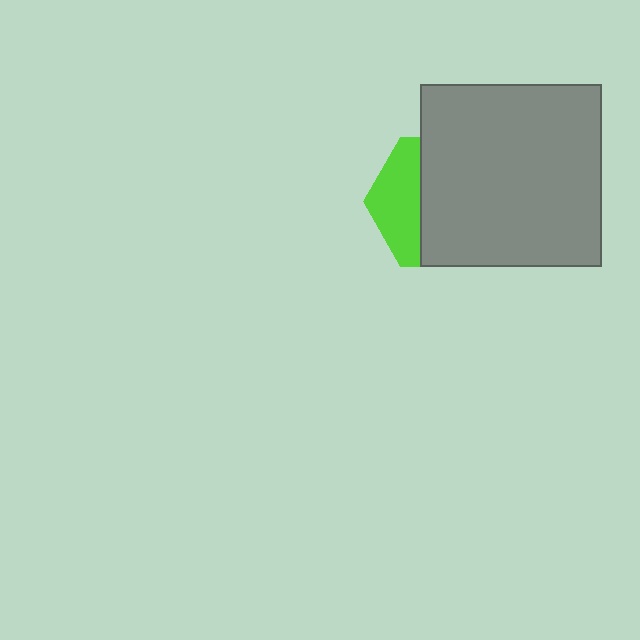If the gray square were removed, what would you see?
You would see the complete lime hexagon.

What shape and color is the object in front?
The object in front is a gray square.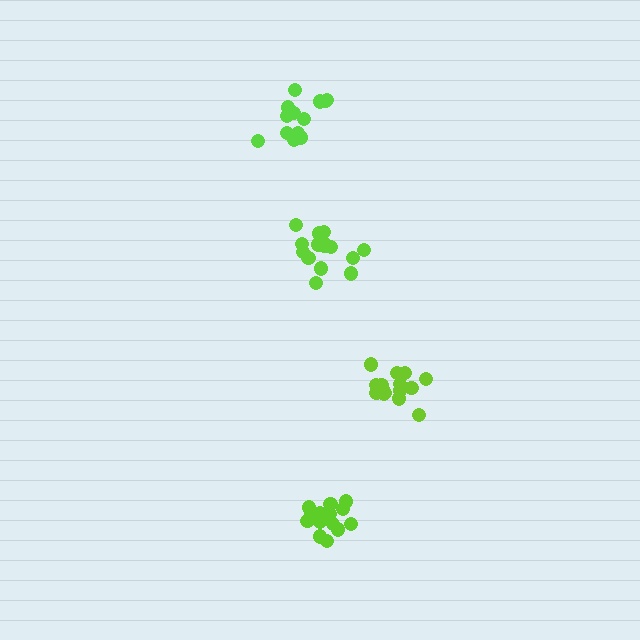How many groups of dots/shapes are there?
There are 4 groups.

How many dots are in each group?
Group 1: 16 dots, Group 2: 15 dots, Group 3: 14 dots, Group 4: 16 dots (61 total).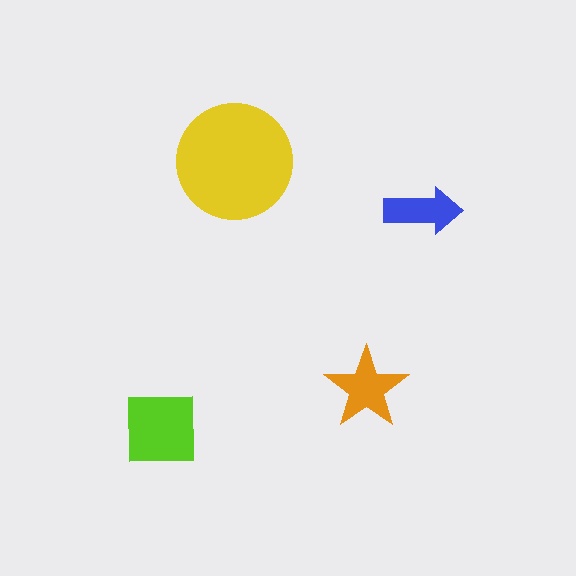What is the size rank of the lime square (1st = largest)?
2nd.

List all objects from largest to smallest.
The yellow circle, the lime square, the orange star, the blue arrow.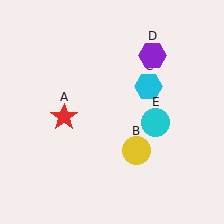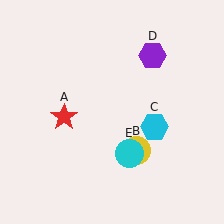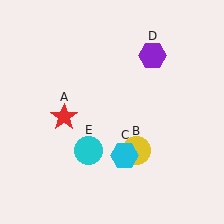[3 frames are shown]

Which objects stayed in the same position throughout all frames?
Red star (object A) and yellow circle (object B) and purple hexagon (object D) remained stationary.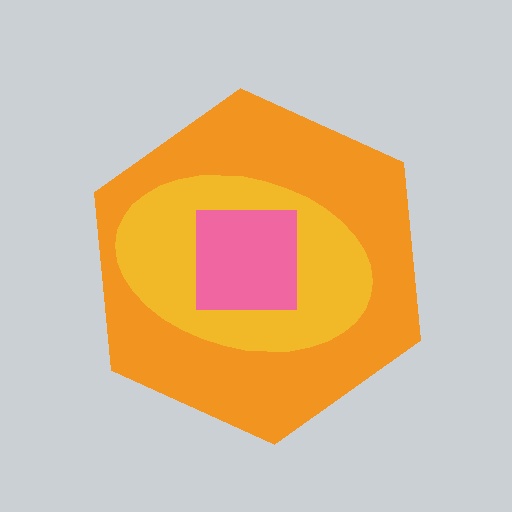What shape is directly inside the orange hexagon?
The yellow ellipse.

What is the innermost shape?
The pink square.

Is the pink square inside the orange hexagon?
Yes.